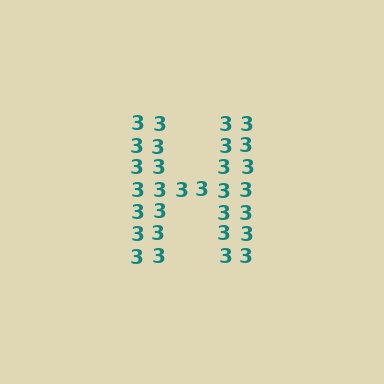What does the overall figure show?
The overall figure shows the letter H.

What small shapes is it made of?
It is made of small digit 3's.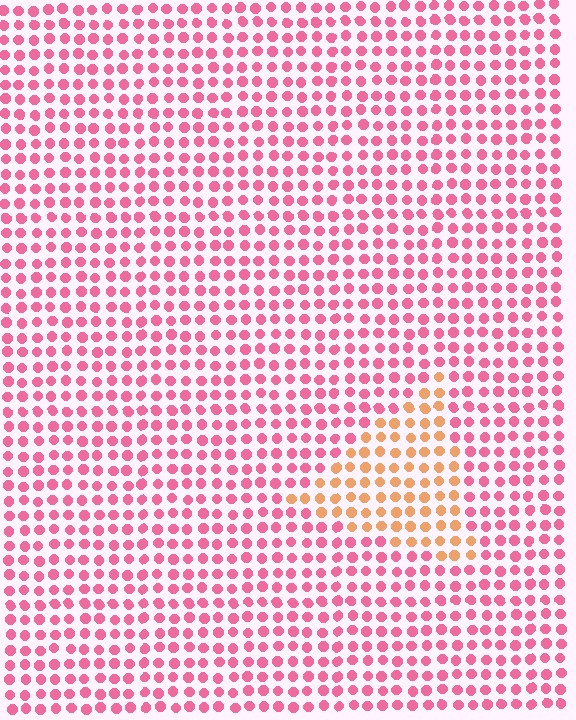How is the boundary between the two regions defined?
The boundary is defined purely by a slight shift in hue (about 50 degrees). Spacing, size, and orientation are identical on both sides.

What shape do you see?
I see a triangle.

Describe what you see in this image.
The image is filled with small pink elements in a uniform arrangement. A triangle-shaped region is visible where the elements are tinted to a slightly different hue, forming a subtle color boundary.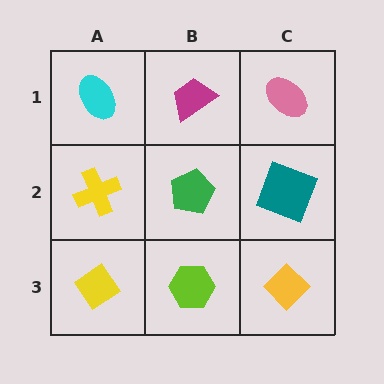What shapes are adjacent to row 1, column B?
A green pentagon (row 2, column B), a cyan ellipse (row 1, column A), a pink ellipse (row 1, column C).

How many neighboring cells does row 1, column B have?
3.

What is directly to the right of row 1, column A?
A magenta trapezoid.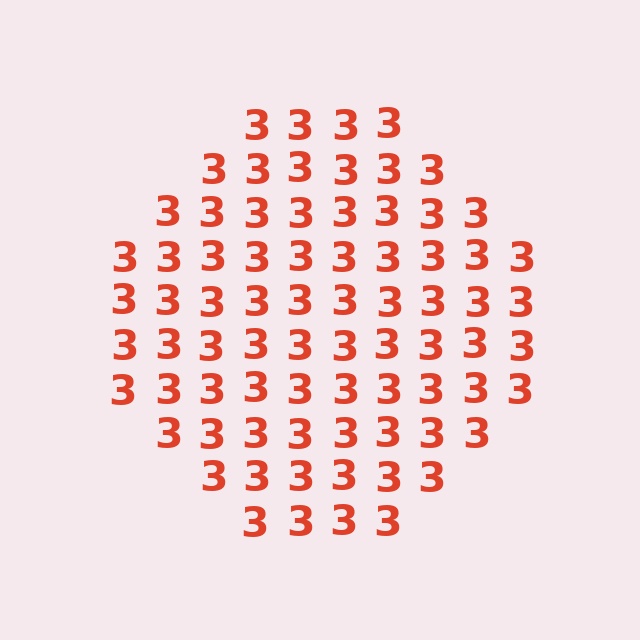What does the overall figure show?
The overall figure shows a circle.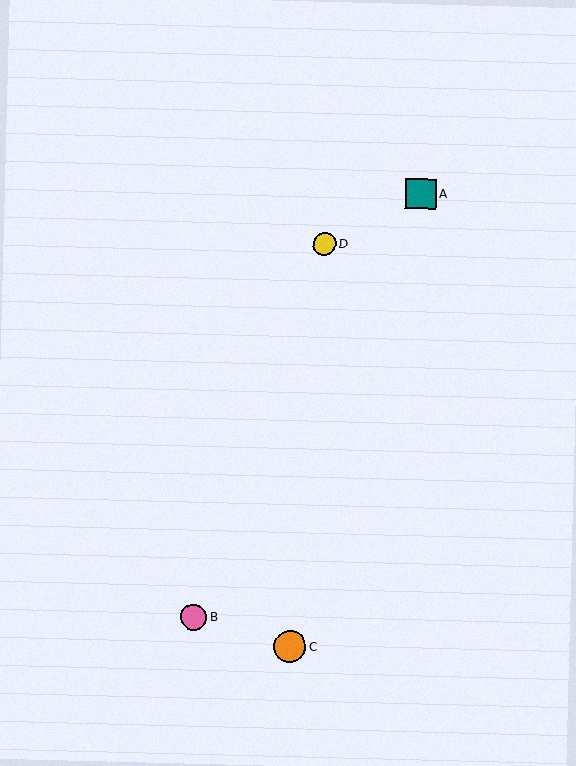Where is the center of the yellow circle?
The center of the yellow circle is at (324, 244).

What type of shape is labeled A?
Shape A is a teal square.